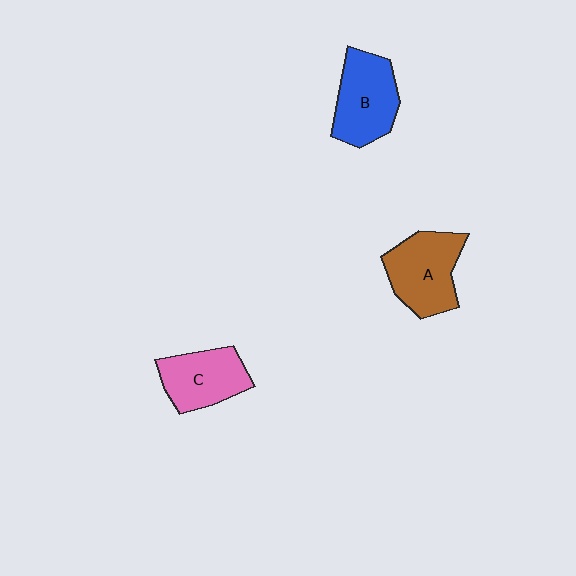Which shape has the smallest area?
Shape C (pink).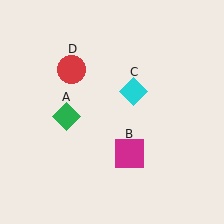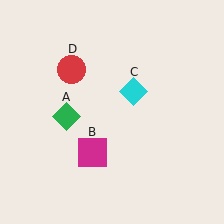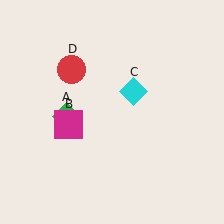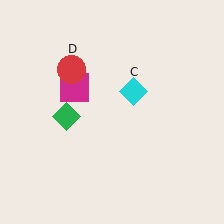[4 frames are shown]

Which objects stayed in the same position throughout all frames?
Green diamond (object A) and cyan diamond (object C) and red circle (object D) remained stationary.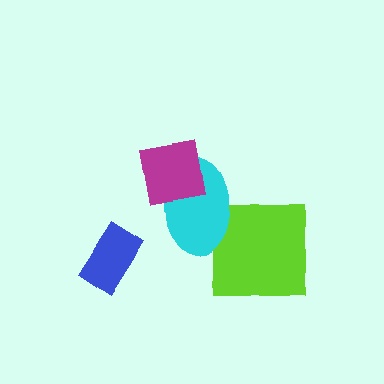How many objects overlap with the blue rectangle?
0 objects overlap with the blue rectangle.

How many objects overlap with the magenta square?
1 object overlaps with the magenta square.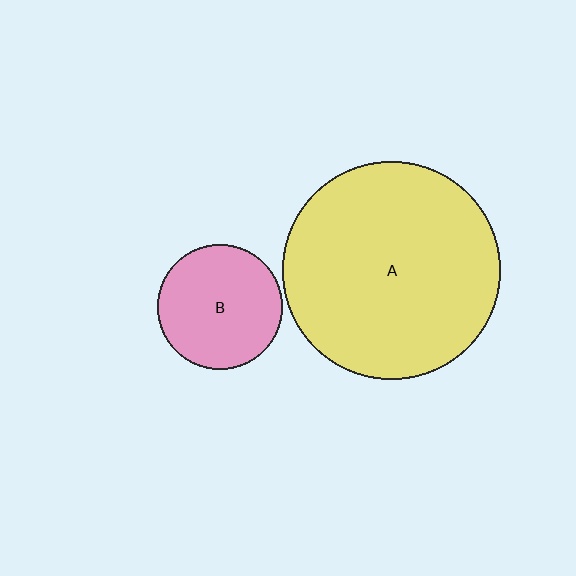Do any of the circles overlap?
No, none of the circles overlap.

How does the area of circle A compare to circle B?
Approximately 3.0 times.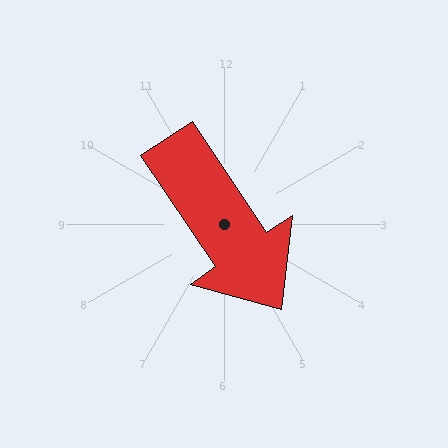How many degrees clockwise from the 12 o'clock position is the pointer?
Approximately 146 degrees.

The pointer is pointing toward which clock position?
Roughly 5 o'clock.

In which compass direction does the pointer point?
Southeast.